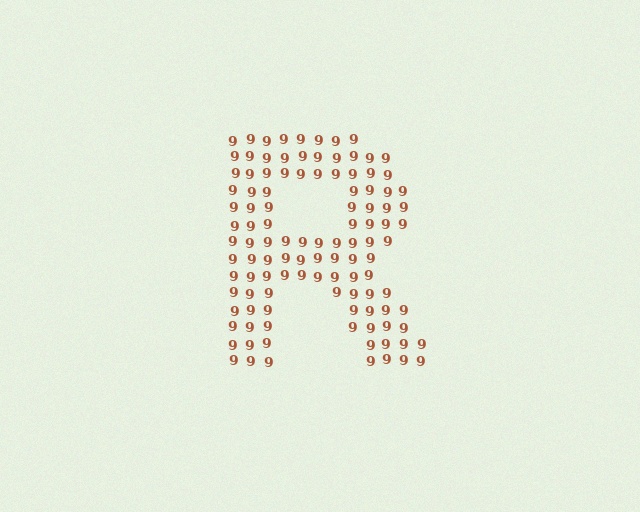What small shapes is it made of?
It is made of small digit 9's.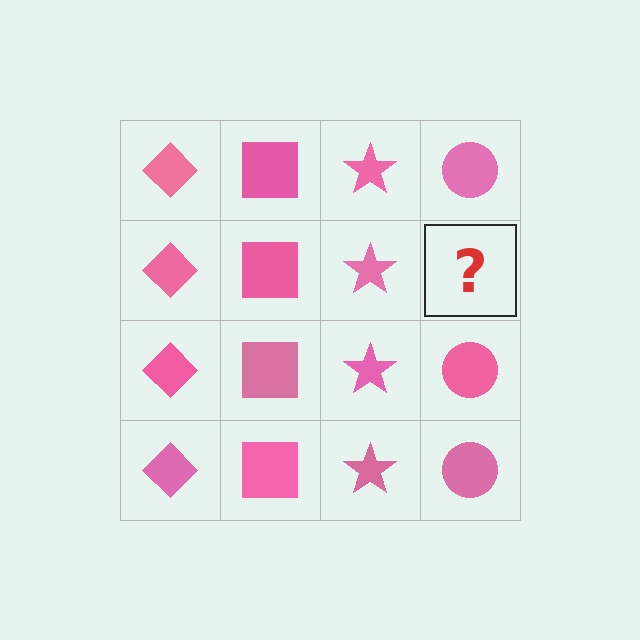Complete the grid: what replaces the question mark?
The question mark should be replaced with a pink circle.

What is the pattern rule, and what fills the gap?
The rule is that each column has a consistent shape. The gap should be filled with a pink circle.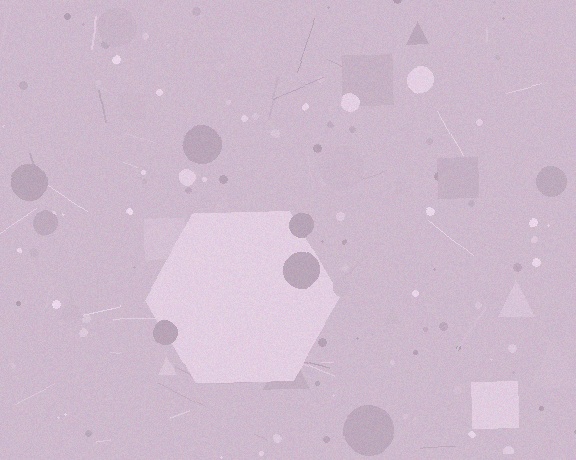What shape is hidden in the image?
A hexagon is hidden in the image.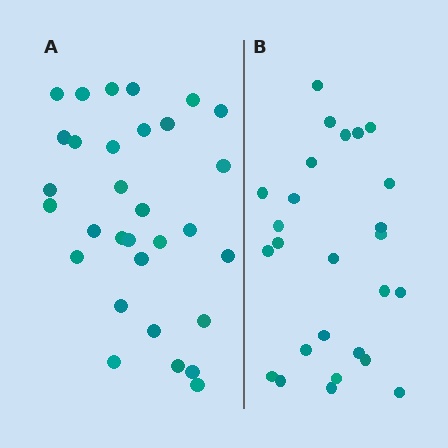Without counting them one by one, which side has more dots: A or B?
Region A (the left region) has more dots.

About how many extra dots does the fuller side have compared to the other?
Region A has about 5 more dots than region B.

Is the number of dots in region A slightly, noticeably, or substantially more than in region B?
Region A has only slightly more — the two regions are fairly close. The ratio is roughly 1.2 to 1.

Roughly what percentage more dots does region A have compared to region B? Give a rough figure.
About 20% more.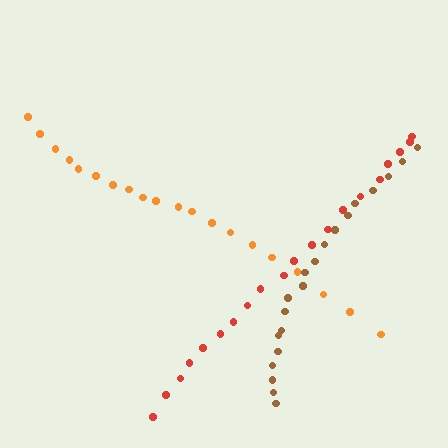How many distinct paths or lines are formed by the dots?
There are 3 distinct paths.